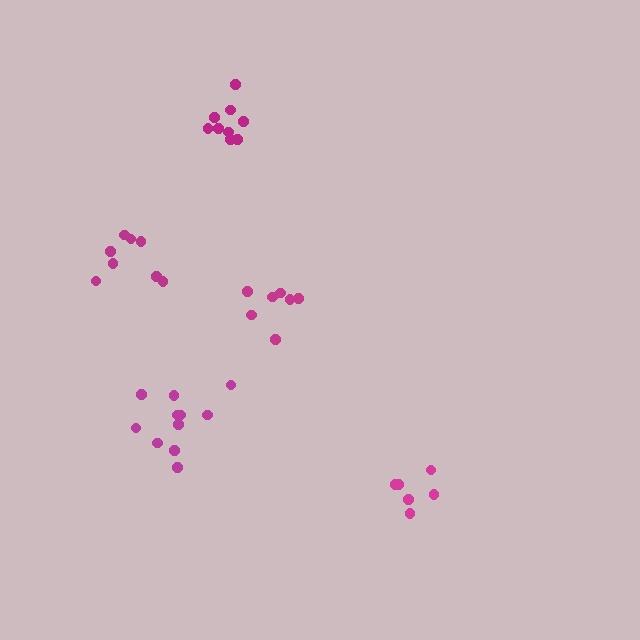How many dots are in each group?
Group 1: 8 dots, Group 2: 11 dots, Group 3: 7 dots, Group 4: 6 dots, Group 5: 9 dots (41 total).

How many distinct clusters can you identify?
There are 5 distinct clusters.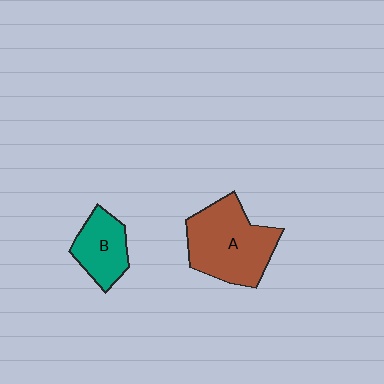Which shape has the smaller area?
Shape B (teal).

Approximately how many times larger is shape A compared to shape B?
Approximately 1.8 times.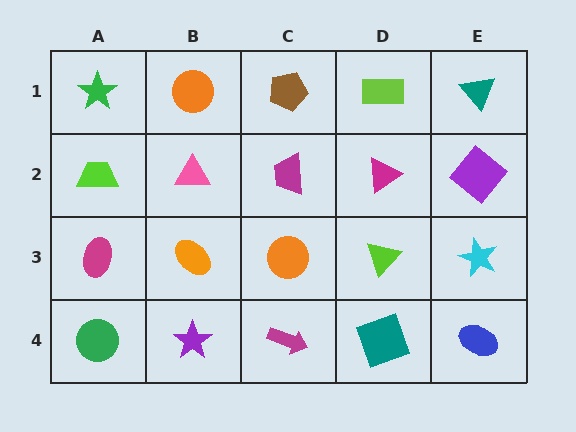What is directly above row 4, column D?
A lime triangle.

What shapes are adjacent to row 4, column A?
A magenta ellipse (row 3, column A), a purple star (row 4, column B).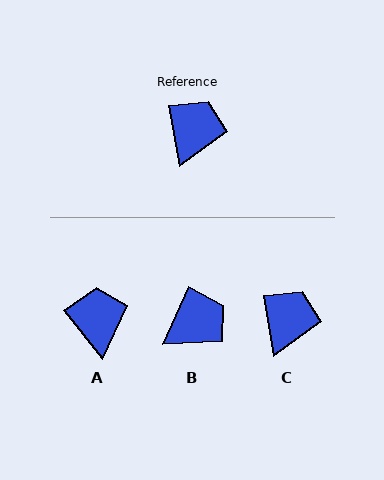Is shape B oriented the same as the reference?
No, it is off by about 34 degrees.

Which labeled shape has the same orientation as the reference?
C.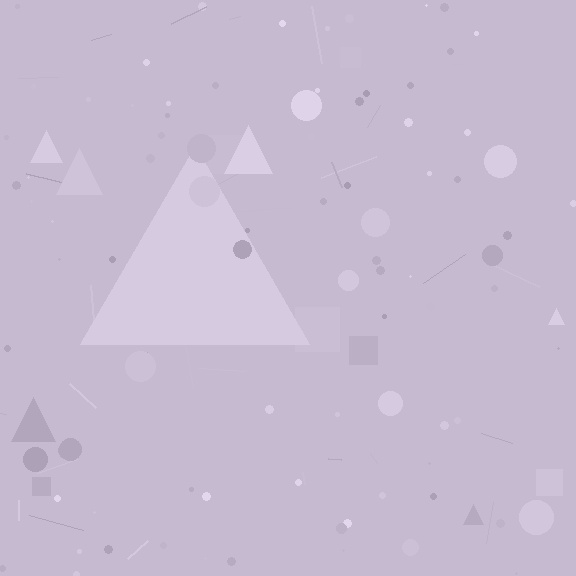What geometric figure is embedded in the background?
A triangle is embedded in the background.